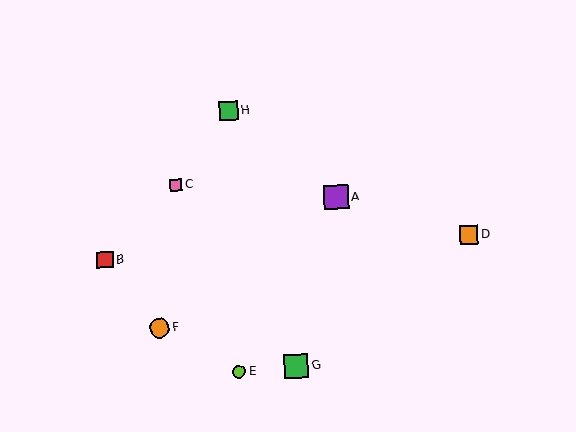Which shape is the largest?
The purple square (labeled A) is the largest.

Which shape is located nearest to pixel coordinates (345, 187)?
The purple square (labeled A) at (336, 197) is nearest to that location.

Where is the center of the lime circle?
The center of the lime circle is at (239, 372).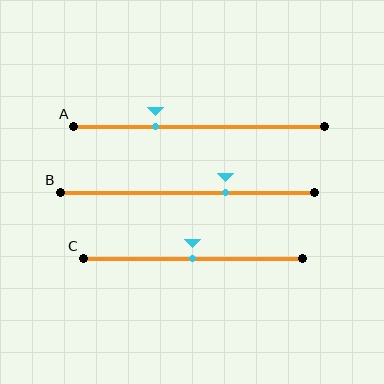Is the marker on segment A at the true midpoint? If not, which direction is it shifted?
No, the marker on segment A is shifted to the left by about 17% of the segment length.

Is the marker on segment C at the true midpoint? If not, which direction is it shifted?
Yes, the marker on segment C is at the true midpoint.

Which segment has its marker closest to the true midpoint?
Segment C has its marker closest to the true midpoint.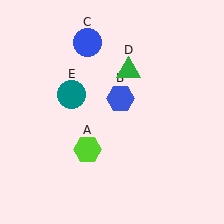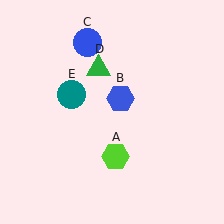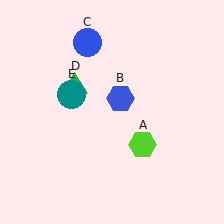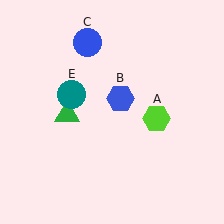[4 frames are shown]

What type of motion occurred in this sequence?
The lime hexagon (object A), green triangle (object D) rotated counterclockwise around the center of the scene.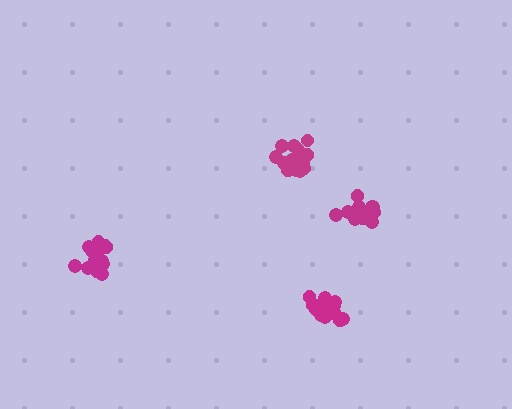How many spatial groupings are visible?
There are 4 spatial groupings.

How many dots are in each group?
Group 1: 14 dots, Group 2: 18 dots, Group 3: 13 dots, Group 4: 19 dots (64 total).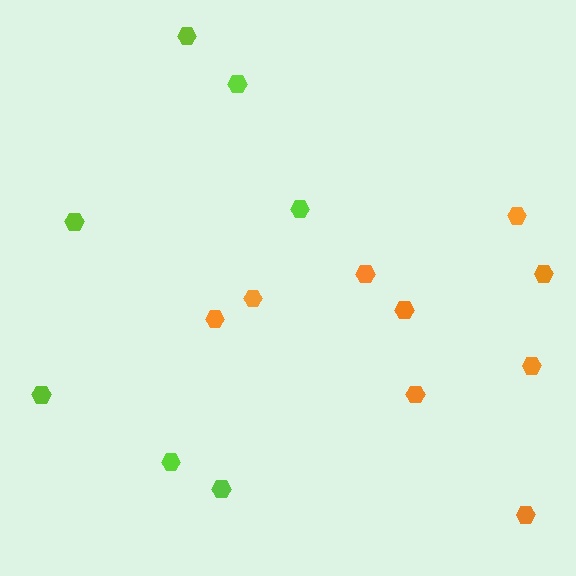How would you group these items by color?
There are 2 groups: one group of lime hexagons (7) and one group of orange hexagons (9).